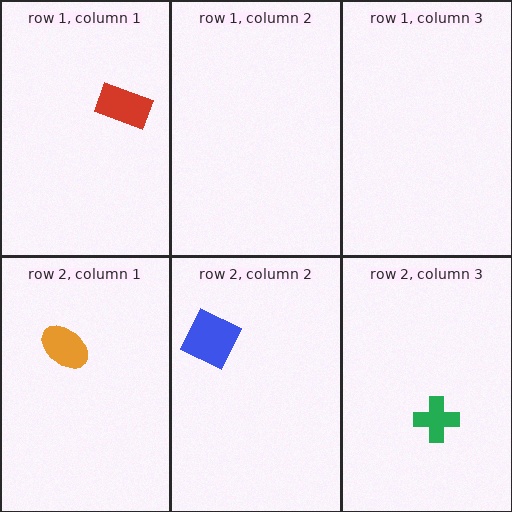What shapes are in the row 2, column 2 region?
The blue square.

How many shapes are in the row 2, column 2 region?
1.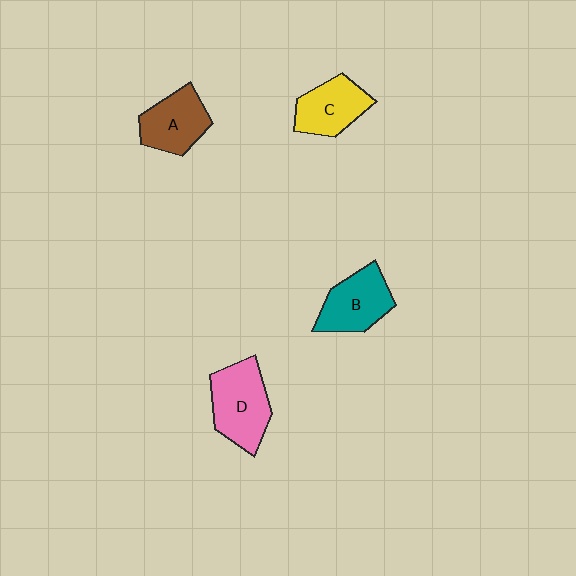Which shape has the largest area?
Shape D (pink).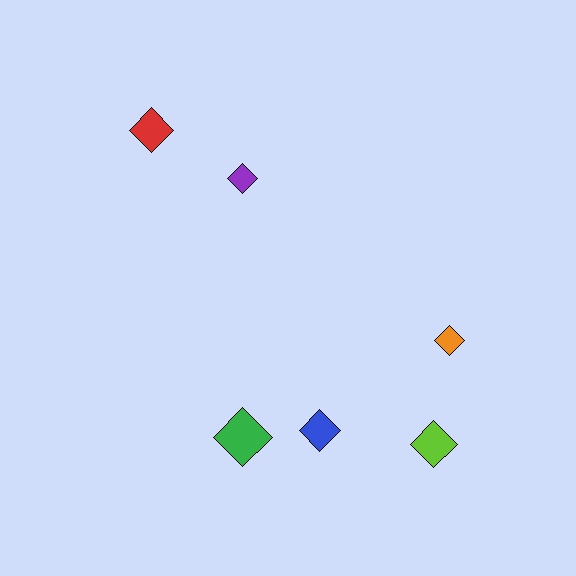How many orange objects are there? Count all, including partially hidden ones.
There is 1 orange object.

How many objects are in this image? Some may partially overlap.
There are 6 objects.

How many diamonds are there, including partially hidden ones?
There are 6 diamonds.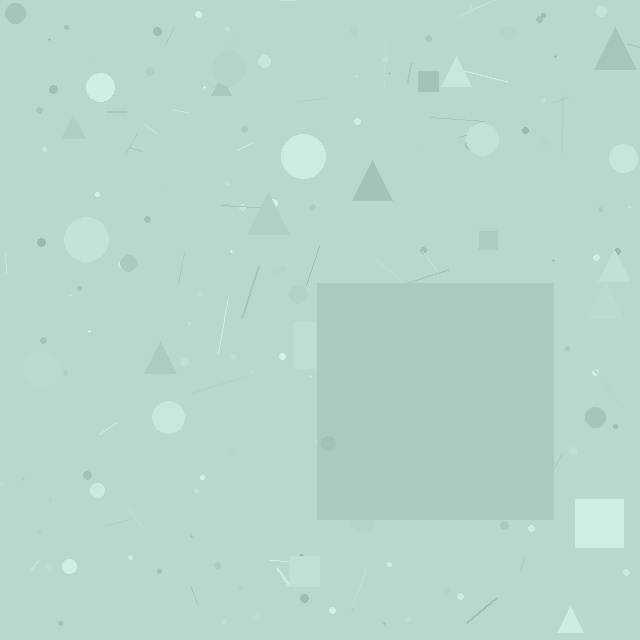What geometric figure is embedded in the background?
A square is embedded in the background.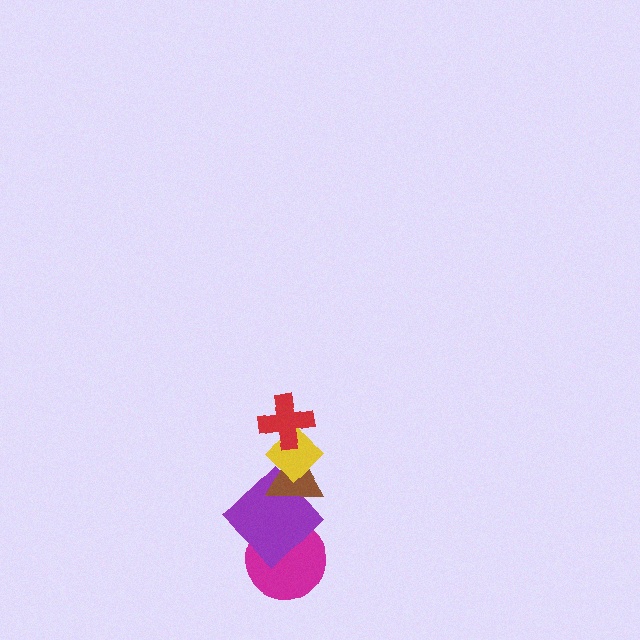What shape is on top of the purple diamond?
The brown triangle is on top of the purple diamond.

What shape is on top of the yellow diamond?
The red cross is on top of the yellow diamond.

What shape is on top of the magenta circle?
The purple diamond is on top of the magenta circle.